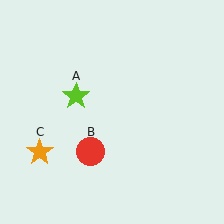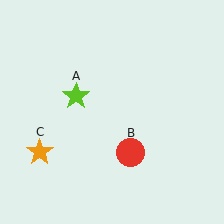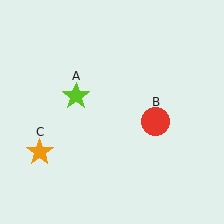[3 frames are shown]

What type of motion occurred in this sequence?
The red circle (object B) rotated counterclockwise around the center of the scene.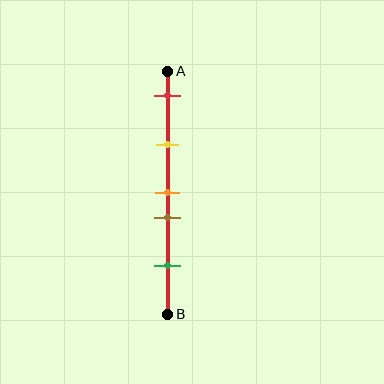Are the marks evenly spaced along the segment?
No, the marks are not evenly spaced.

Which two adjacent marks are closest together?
The orange and brown marks are the closest adjacent pair.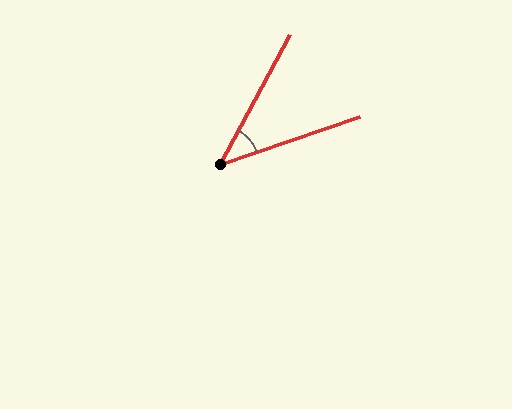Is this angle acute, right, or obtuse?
It is acute.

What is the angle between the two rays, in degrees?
Approximately 43 degrees.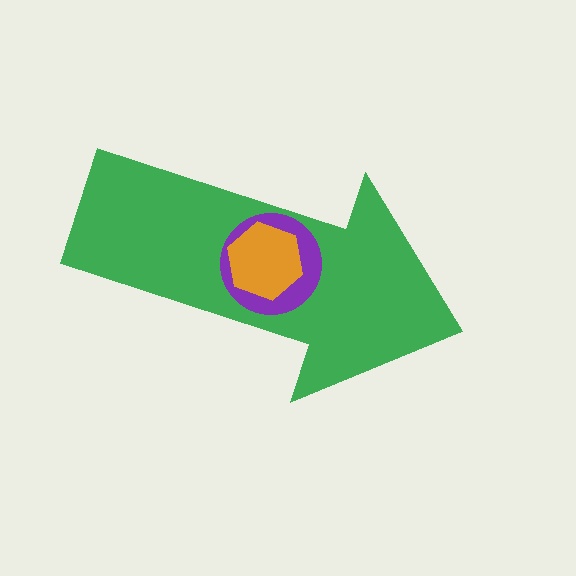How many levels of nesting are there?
3.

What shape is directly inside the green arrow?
The purple circle.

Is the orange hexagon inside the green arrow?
Yes.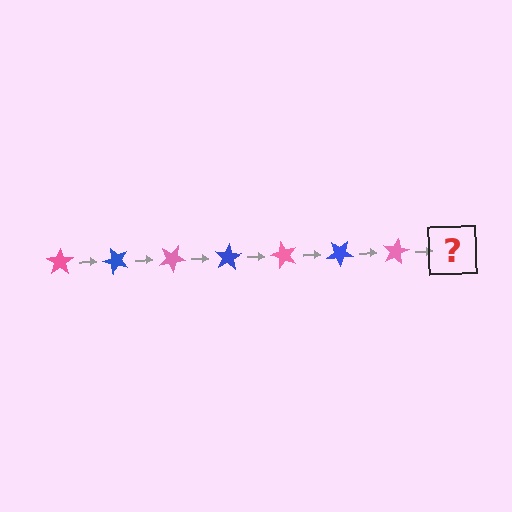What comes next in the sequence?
The next element should be a blue star, rotated 350 degrees from the start.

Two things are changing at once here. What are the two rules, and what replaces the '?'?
The two rules are that it rotates 50 degrees each step and the color cycles through pink and blue. The '?' should be a blue star, rotated 350 degrees from the start.